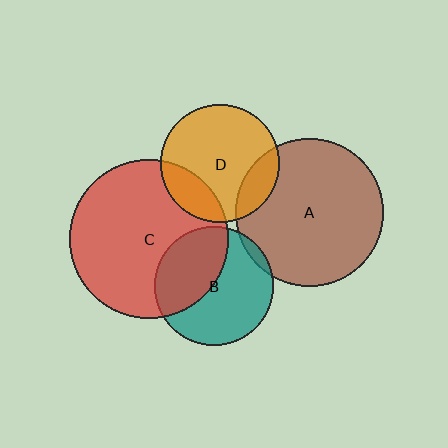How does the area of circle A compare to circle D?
Approximately 1.6 times.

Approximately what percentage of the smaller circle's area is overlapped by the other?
Approximately 5%.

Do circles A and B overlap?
Yes.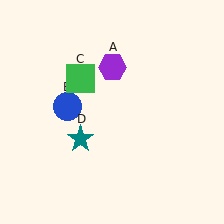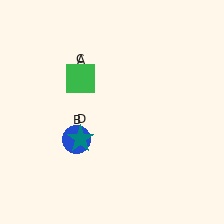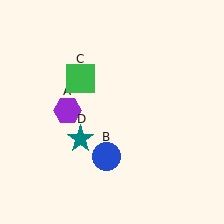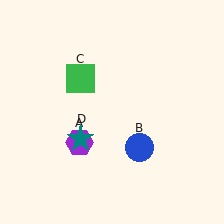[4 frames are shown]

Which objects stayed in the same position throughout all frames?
Green square (object C) and teal star (object D) remained stationary.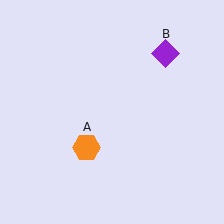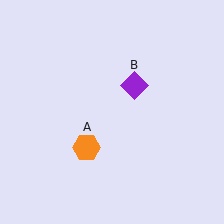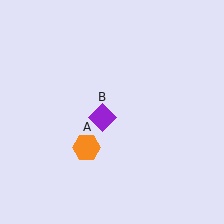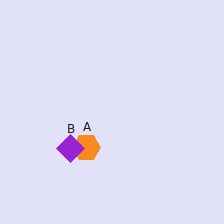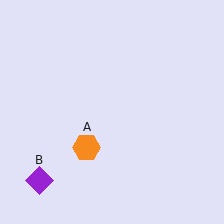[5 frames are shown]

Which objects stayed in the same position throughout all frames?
Orange hexagon (object A) remained stationary.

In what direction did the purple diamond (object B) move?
The purple diamond (object B) moved down and to the left.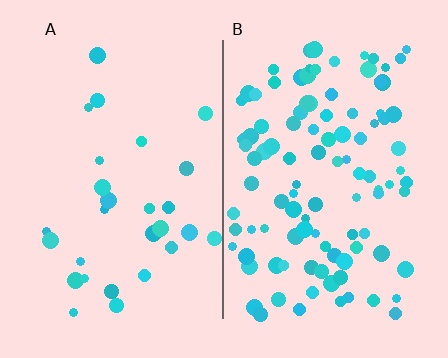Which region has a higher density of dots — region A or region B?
B (the right).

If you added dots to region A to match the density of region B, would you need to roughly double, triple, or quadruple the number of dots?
Approximately quadruple.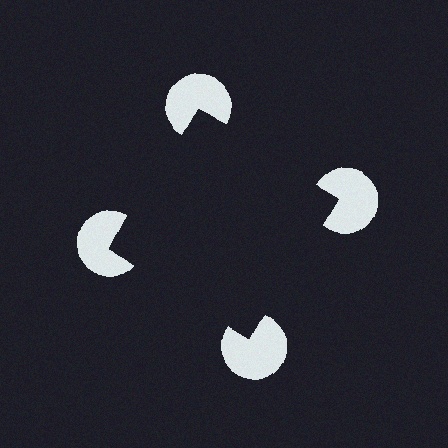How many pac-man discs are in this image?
There are 4 — one at each vertex of the illusory square.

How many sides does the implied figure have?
4 sides.